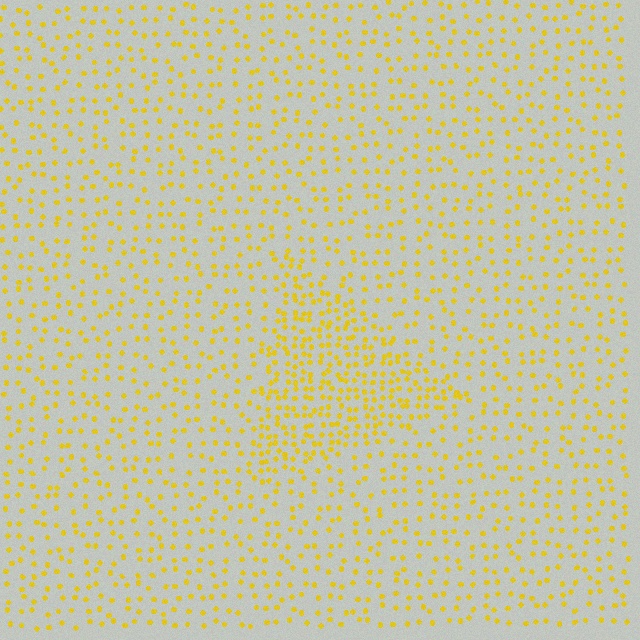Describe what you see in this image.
The image contains small yellow elements arranged at two different densities. A triangle-shaped region is visible where the elements are more densely packed than the surrounding area.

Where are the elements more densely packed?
The elements are more densely packed inside the triangle boundary.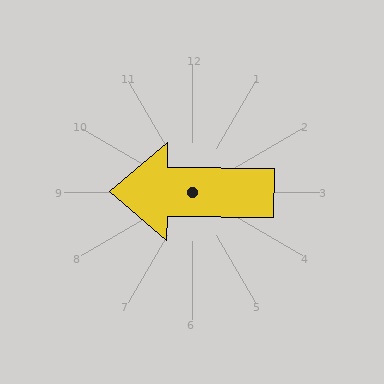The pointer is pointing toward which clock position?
Roughly 9 o'clock.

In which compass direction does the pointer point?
West.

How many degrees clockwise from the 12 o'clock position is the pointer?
Approximately 271 degrees.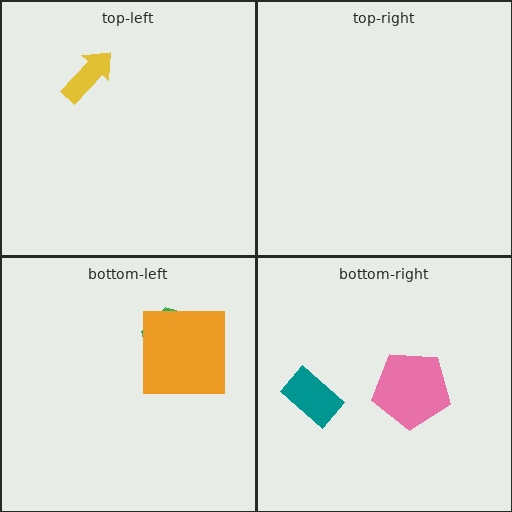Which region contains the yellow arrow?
The top-left region.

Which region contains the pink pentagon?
The bottom-right region.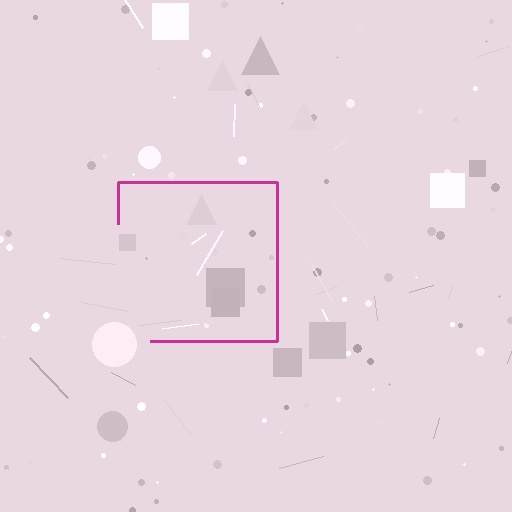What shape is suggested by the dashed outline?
The dashed outline suggests a square.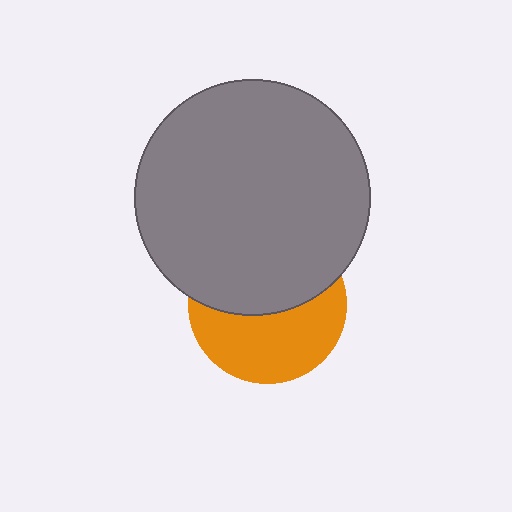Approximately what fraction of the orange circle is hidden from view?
Roughly 51% of the orange circle is hidden behind the gray circle.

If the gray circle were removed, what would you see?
You would see the complete orange circle.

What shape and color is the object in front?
The object in front is a gray circle.